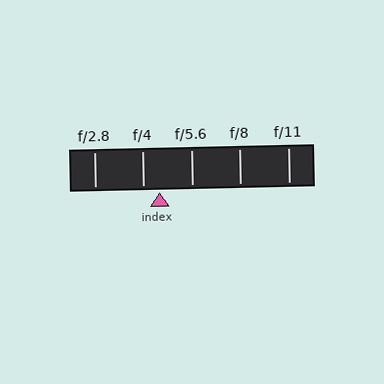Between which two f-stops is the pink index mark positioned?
The index mark is between f/4 and f/5.6.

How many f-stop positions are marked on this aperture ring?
There are 5 f-stop positions marked.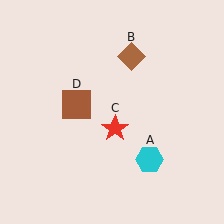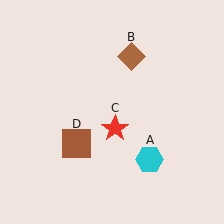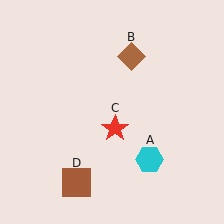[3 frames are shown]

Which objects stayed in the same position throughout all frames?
Cyan hexagon (object A) and brown diamond (object B) and red star (object C) remained stationary.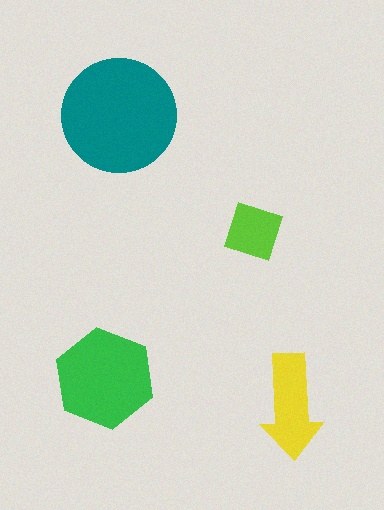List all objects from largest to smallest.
The teal circle, the green hexagon, the yellow arrow, the lime diamond.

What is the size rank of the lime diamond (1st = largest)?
4th.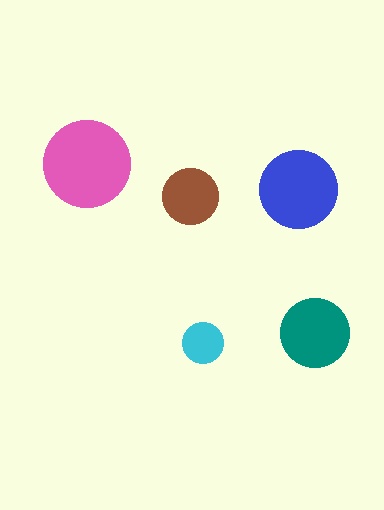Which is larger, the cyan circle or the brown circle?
The brown one.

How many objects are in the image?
There are 5 objects in the image.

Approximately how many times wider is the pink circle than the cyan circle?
About 2 times wider.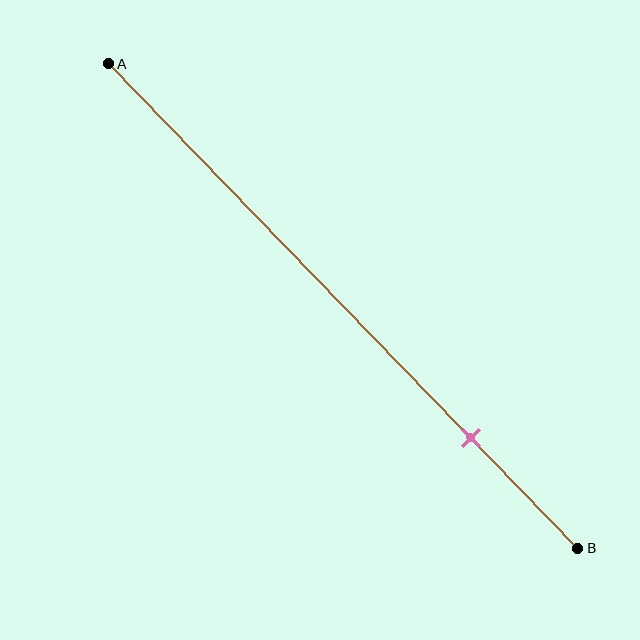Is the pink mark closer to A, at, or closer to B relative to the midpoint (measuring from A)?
The pink mark is closer to point B than the midpoint of segment AB.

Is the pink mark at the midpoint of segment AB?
No, the mark is at about 75% from A, not at the 50% midpoint.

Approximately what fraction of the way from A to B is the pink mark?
The pink mark is approximately 75% of the way from A to B.